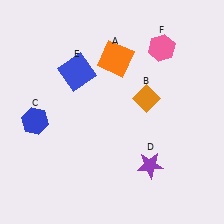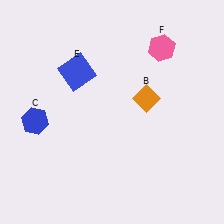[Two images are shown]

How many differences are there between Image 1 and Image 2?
There are 2 differences between the two images.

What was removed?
The orange square (A), the purple star (D) were removed in Image 2.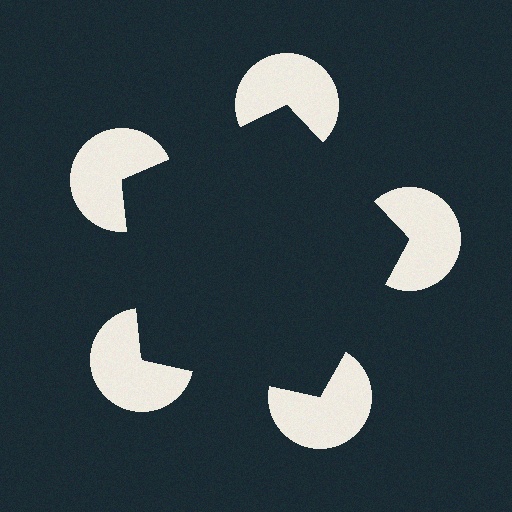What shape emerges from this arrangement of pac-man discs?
An illusory pentagon — its edges are inferred from the aligned wedge cuts in the pac-man discs, not physically drawn.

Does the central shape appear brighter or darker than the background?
It typically appears slightly darker than the background, even though no actual brightness change is drawn.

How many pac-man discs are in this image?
There are 5 — one at each vertex of the illusory pentagon.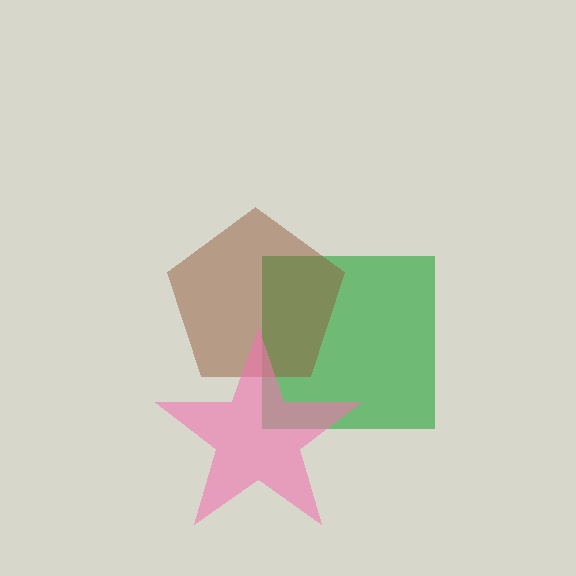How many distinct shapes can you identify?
There are 3 distinct shapes: a green square, a brown pentagon, a pink star.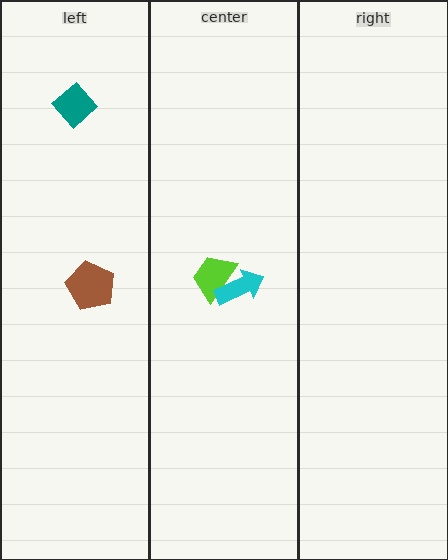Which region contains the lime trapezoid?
The center region.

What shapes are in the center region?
The lime trapezoid, the cyan arrow.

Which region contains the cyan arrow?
The center region.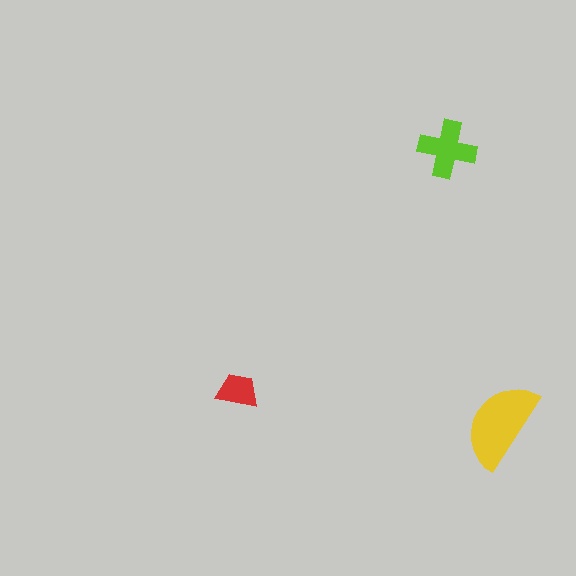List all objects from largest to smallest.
The yellow semicircle, the lime cross, the red trapezoid.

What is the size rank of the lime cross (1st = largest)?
2nd.